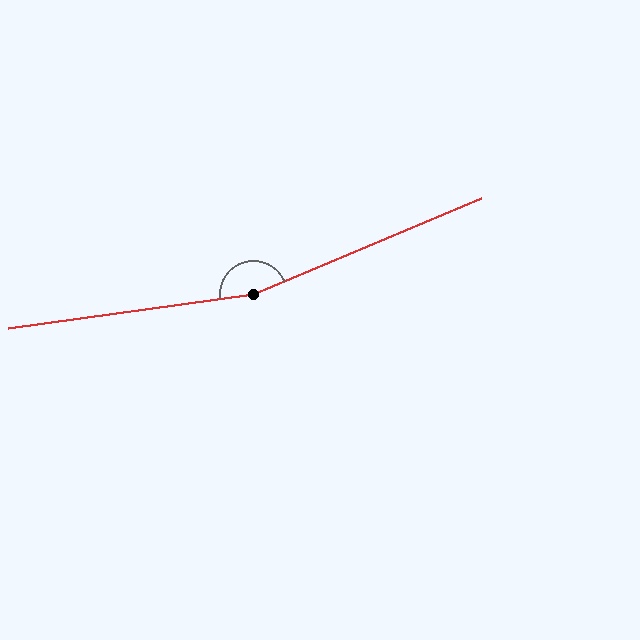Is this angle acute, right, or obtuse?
It is obtuse.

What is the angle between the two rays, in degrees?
Approximately 165 degrees.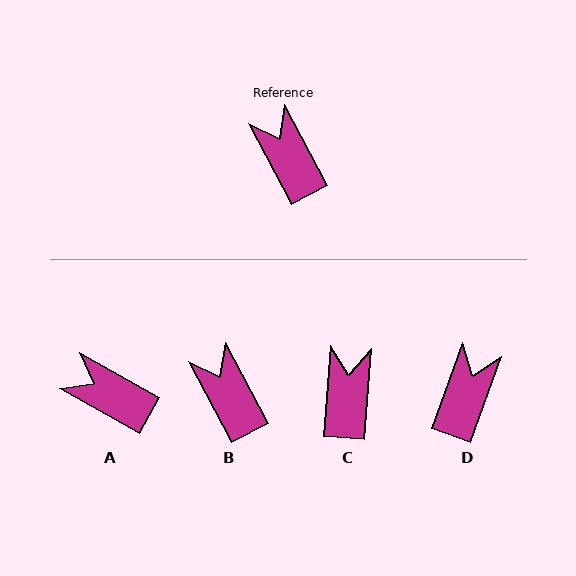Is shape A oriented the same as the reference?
No, it is off by about 33 degrees.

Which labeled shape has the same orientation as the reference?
B.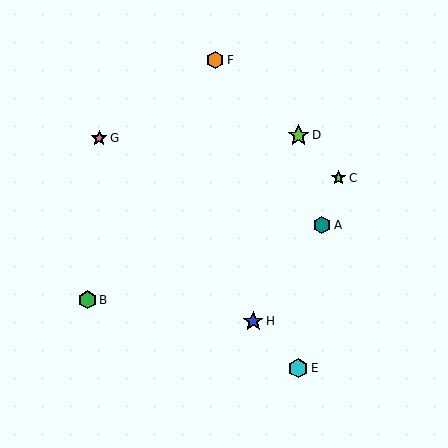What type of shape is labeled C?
Shape C is a lime star.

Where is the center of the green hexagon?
The center of the green hexagon is at (87, 300).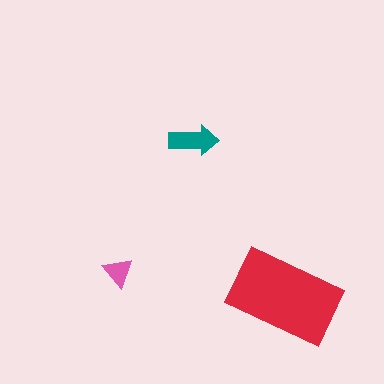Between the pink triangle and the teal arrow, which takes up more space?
The teal arrow.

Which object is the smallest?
The pink triangle.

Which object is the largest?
The red rectangle.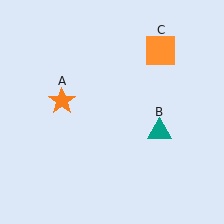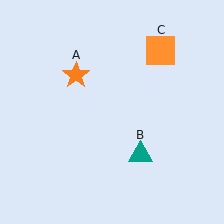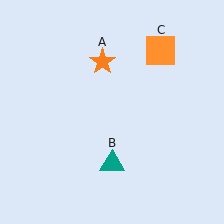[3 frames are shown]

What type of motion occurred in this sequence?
The orange star (object A), teal triangle (object B) rotated clockwise around the center of the scene.